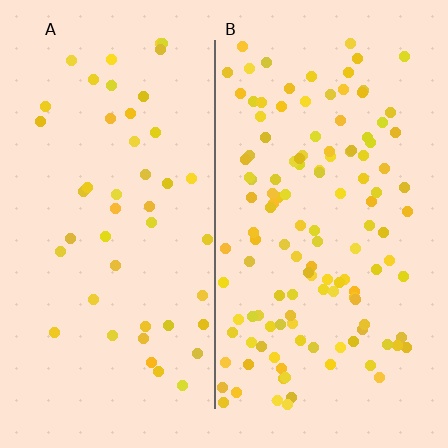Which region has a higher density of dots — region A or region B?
B (the right).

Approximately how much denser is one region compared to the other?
Approximately 2.7× — region B over region A.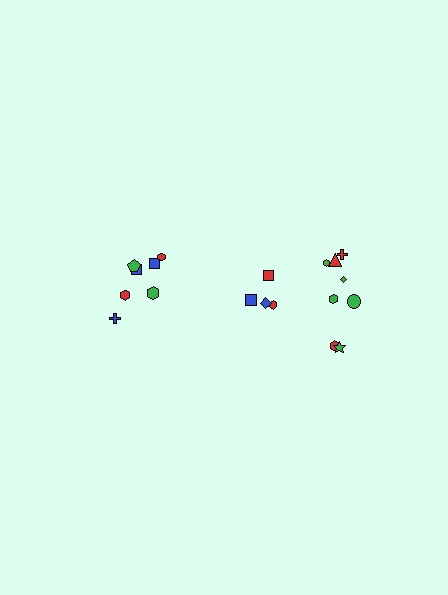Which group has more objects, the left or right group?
The right group.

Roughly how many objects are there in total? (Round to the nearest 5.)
Roughly 20 objects in total.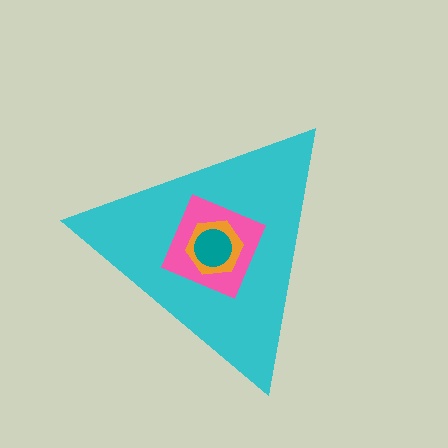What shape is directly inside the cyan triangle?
The pink diamond.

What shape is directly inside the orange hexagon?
The teal circle.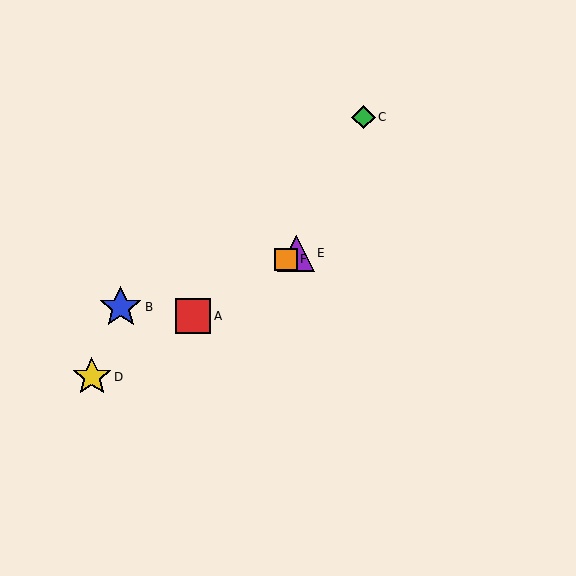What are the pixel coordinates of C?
Object C is at (364, 117).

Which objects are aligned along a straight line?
Objects A, D, E, F are aligned along a straight line.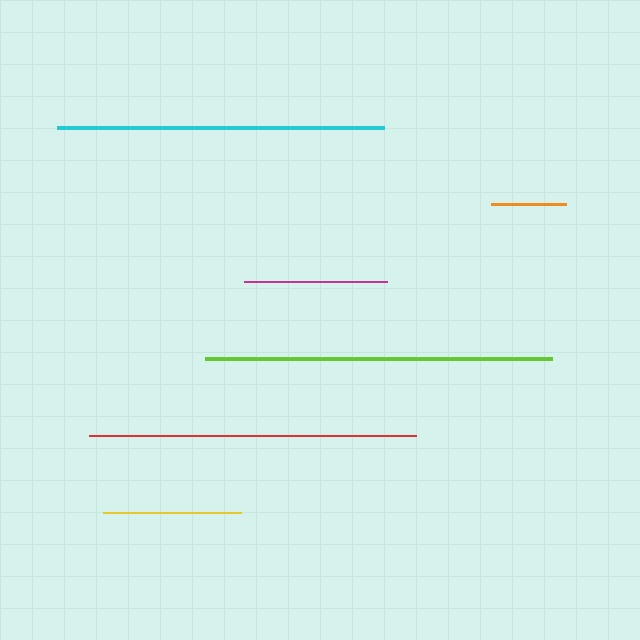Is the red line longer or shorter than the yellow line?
The red line is longer than the yellow line.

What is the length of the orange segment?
The orange segment is approximately 75 pixels long.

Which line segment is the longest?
The lime line is the longest at approximately 348 pixels.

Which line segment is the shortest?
The orange line is the shortest at approximately 75 pixels.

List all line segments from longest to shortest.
From longest to shortest: lime, cyan, red, magenta, yellow, orange.